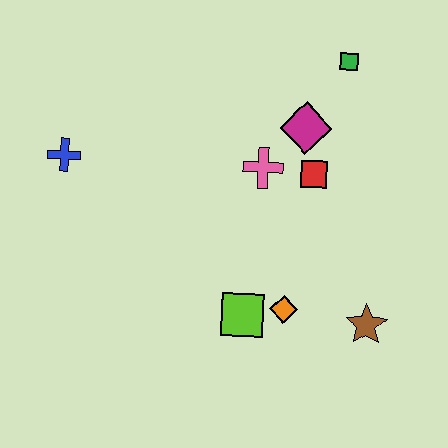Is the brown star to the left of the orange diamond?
No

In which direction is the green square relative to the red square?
The green square is above the red square.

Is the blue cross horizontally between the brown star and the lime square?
No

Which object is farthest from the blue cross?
The brown star is farthest from the blue cross.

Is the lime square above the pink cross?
No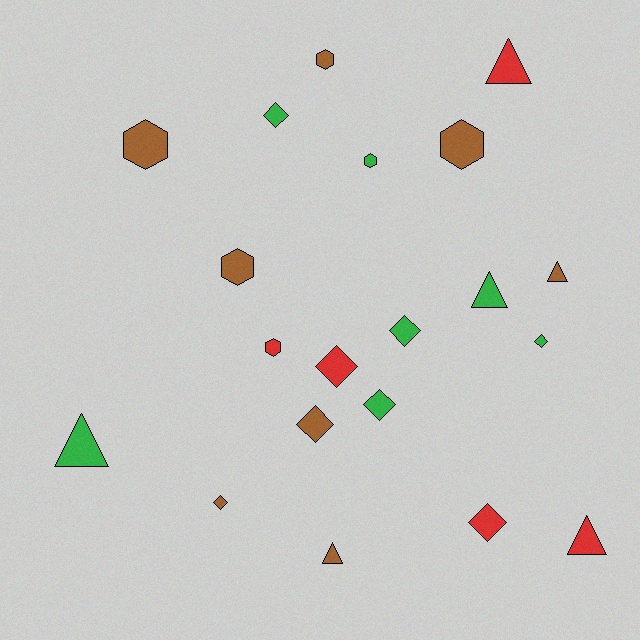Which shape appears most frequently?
Diamond, with 8 objects.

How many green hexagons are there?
There is 1 green hexagon.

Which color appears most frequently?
Brown, with 8 objects.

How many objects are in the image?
There are 20 objects.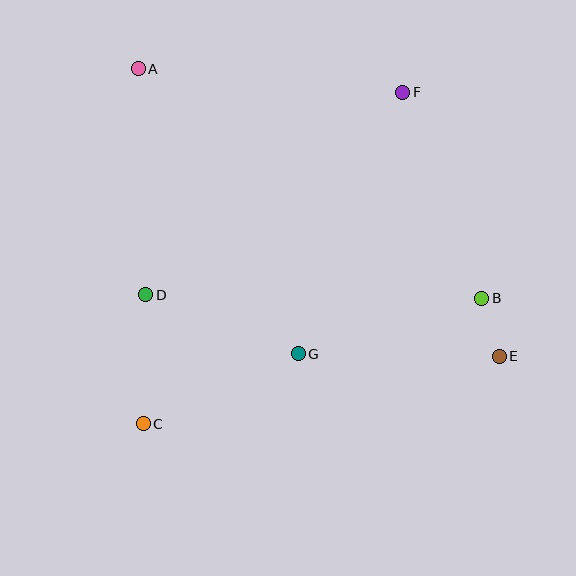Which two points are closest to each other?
Points B and E are closest to each other.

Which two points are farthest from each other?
Points A and E are farthest from each other.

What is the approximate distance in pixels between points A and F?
The distance between A and F is approximately 266 pixels.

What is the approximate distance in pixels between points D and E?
The distance between D and E is approximately 359 pixels.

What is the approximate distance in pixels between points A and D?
The distance between A and D is approximately 226 pixels.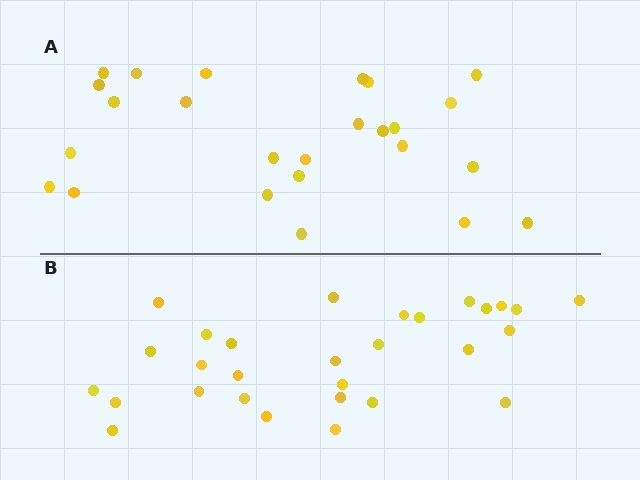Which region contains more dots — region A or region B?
Region B (the bottom region) has more dots.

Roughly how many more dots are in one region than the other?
Region B has about 4 more dots than region A.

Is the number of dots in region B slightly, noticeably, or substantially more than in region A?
Region B has only slightly more — the two regions are fairly close. The ratio is roughly 1.2 to 1.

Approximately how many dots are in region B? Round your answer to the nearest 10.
About 30 dots. (The exact count is 29, which rounds to 30.)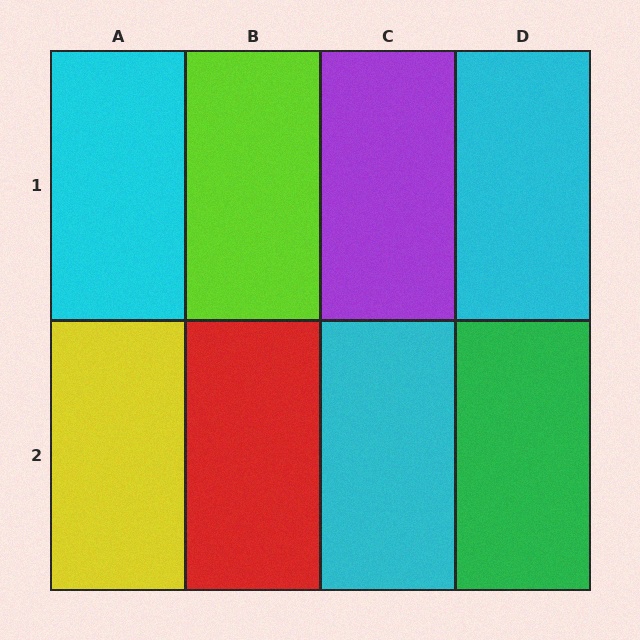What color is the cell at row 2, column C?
Cyan.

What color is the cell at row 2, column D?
Green.